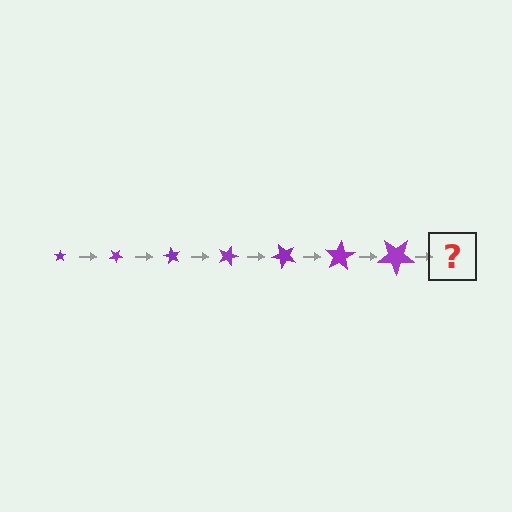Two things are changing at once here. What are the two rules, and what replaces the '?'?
The two rules are that the star grows larger each step and it rotates 30 degrees each step. The '?' should be a star, larger than the previous one and rotated 210 degrees from the start.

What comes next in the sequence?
The next element should be a star, larger than the previous one and rotated 210 degrees from the start.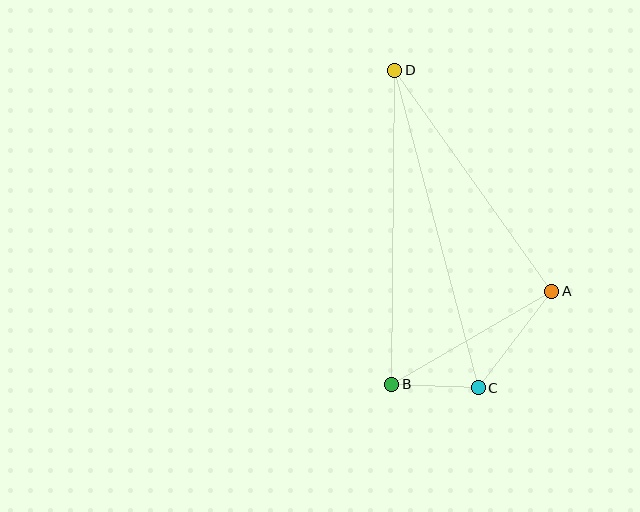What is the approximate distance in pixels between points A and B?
The distance between A and B is approximately 185 pixels.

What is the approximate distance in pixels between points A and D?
The distance between A and D is approximately 271 pixels.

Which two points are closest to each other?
Points B and C are closest to each other.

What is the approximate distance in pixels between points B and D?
The distance between B and D is approximately 314 pixels.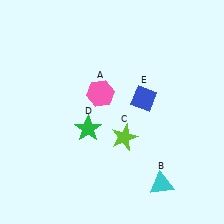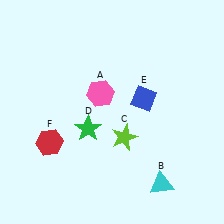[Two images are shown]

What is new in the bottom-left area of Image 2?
A red hexagon (F) was added in the bottom-left area of Image 2.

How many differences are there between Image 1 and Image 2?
There is 1 difference between the two images.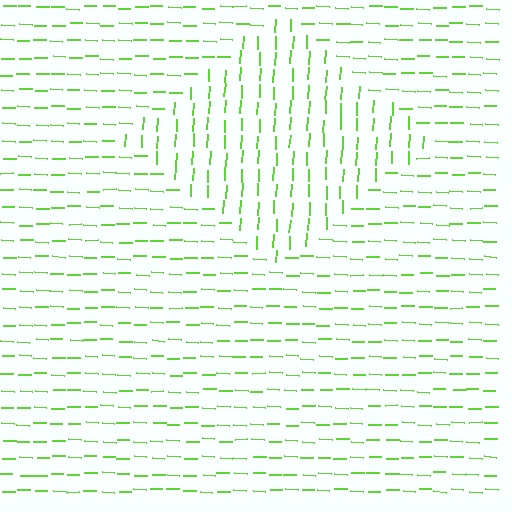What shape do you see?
I see a diamond.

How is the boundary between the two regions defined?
The boundary is defined purely by a change in line orientation (approximately 89 degrees difference). All lines are the same color and thickness.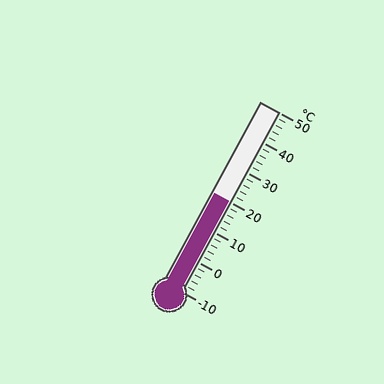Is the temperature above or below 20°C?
The temperature is at 20°C.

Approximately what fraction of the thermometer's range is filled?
The thermometer is filled to approximately 50% of its range.